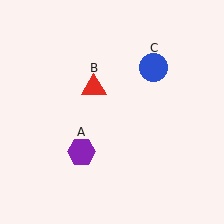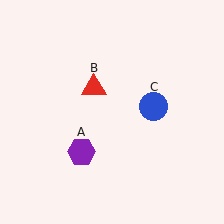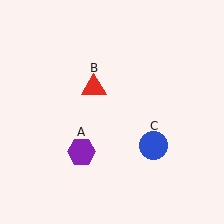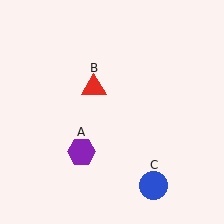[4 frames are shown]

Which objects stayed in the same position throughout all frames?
Purple hexagon (object A) and red triangle (object B) remained stationary.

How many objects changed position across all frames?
1 object changed position: blue circle (object C).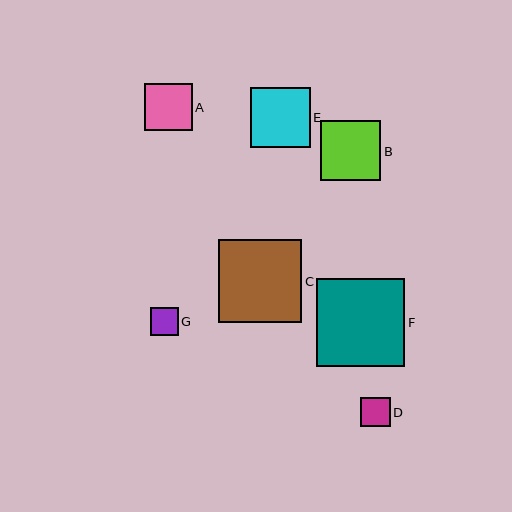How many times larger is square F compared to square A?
Square F is approximately 1.9 times the size of square A.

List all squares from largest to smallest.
From largest to smallest: F, C, E, B, A, D, G.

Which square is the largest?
Square F is the largest with a size of approximately 88 pixels.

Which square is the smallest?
Square G is the smallest with a size of approximately 27 pixels.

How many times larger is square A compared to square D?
Square A is approximately 1.6 times the size of square D.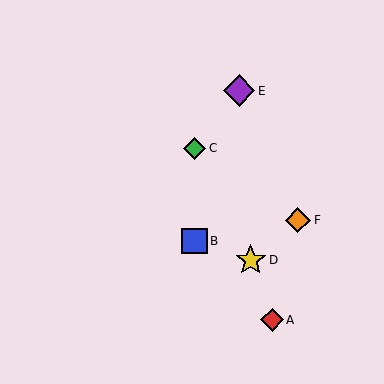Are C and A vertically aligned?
No, C is at x≈195 and A is at x≈272.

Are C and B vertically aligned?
Yes, both are at x≈195.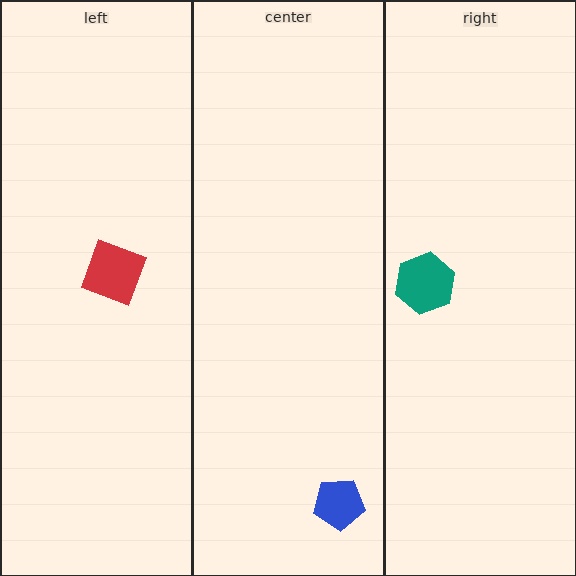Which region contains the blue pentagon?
The center region.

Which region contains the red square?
The left region.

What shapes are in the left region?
The red square.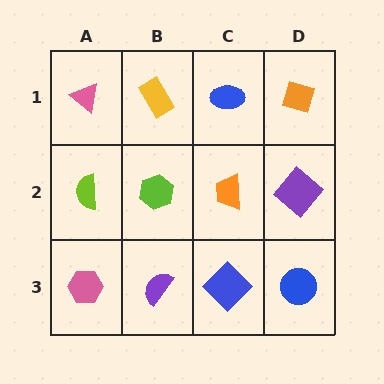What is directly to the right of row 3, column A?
A purple semicircle.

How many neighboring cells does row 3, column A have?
2.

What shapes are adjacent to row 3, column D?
A purple diamond (row 2, column D), a blue diamond (row 3, column C).